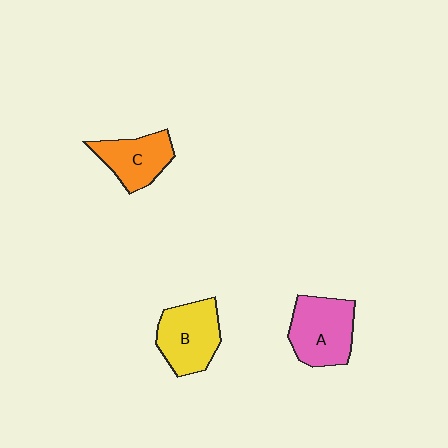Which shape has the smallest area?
Shape C (orange).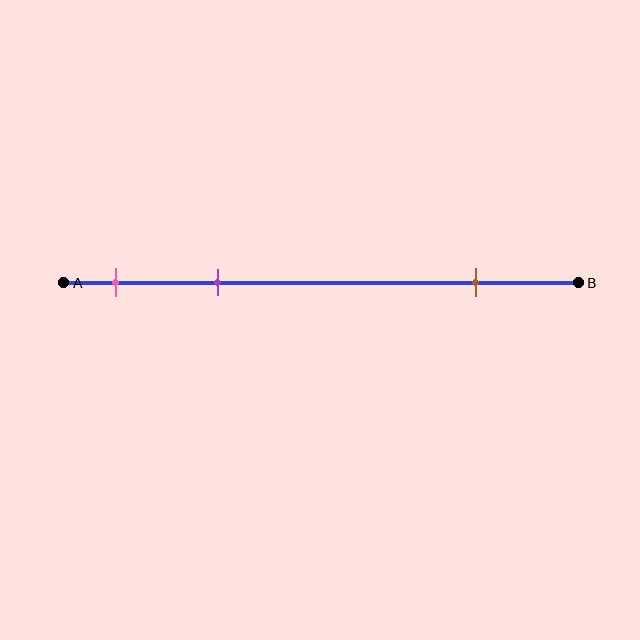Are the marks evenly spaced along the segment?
No, the marks are not evenly spaced.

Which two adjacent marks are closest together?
The pink and purple marks are the closest adjacent pair.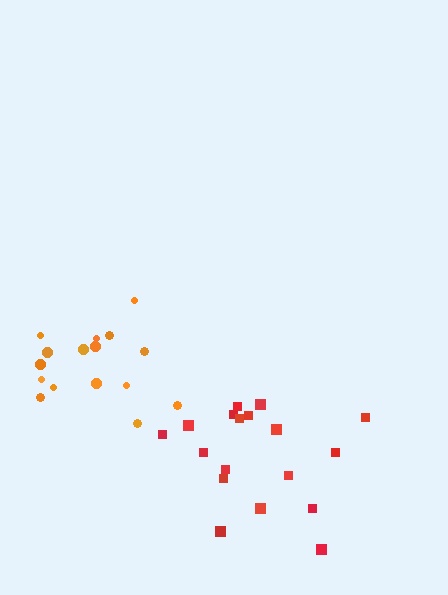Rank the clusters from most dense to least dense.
orange, red.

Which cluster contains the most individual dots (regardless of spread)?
Red (18).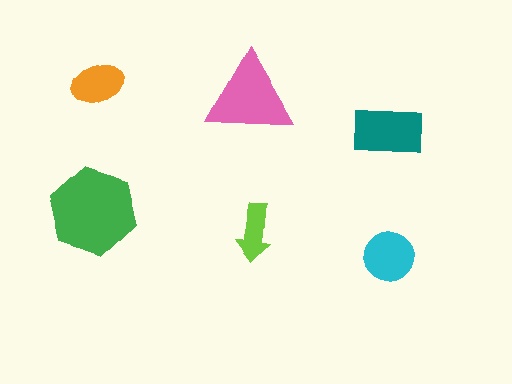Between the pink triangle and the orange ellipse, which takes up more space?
The pink triangle.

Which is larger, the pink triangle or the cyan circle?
The pink triangle.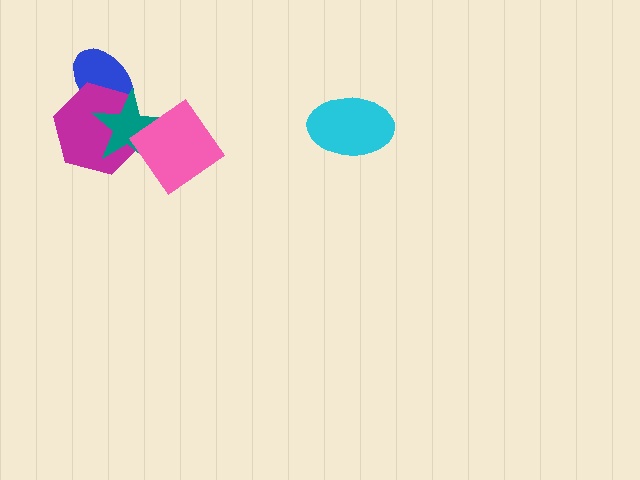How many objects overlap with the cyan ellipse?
0 objects overlap with the cyan ellipse.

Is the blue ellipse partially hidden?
Yes, it is partially covered by another shape.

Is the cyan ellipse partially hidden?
No, no other shape covers it.